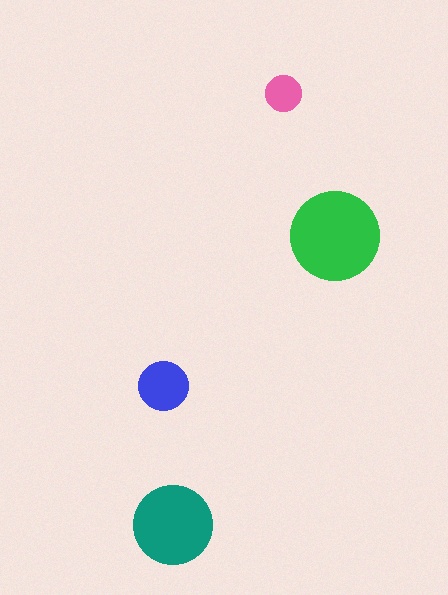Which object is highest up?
The pink circle is topmost.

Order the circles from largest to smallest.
the green one, the teal one, the blue one, the pink one.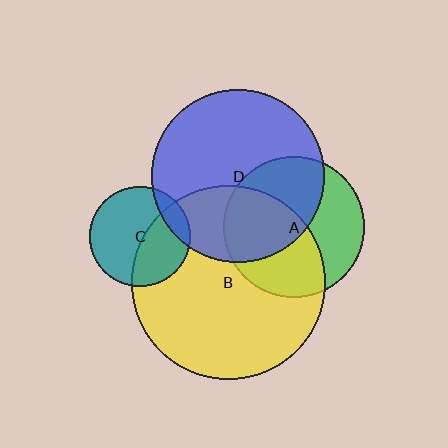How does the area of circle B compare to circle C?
Approximately 3.7 times.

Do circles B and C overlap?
Yes.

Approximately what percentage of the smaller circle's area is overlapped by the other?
Approximately 40%.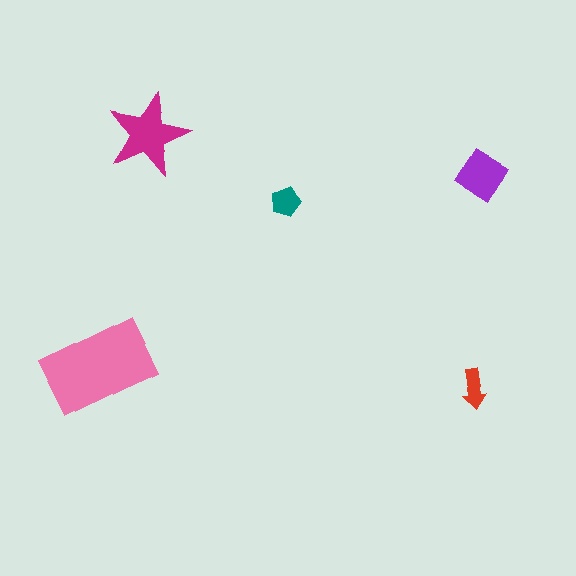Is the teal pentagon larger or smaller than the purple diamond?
Smaller.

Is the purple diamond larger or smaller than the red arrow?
Larger.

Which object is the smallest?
The red arrow.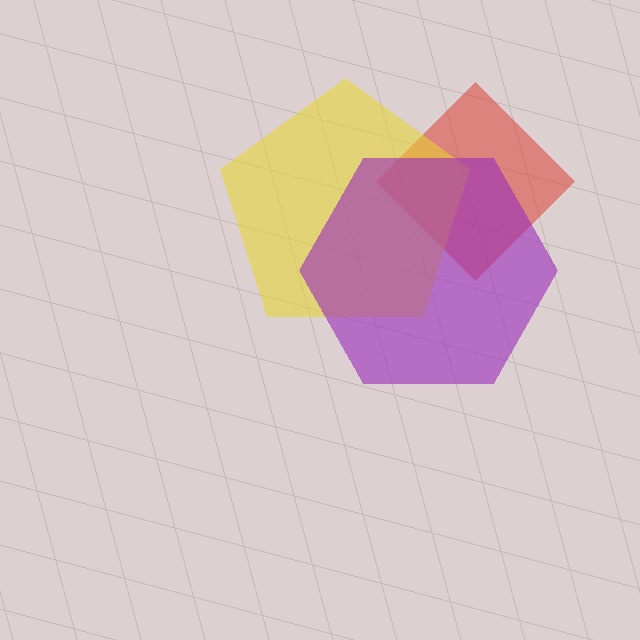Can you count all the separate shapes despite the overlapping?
Yes, there are 3 separate shapes.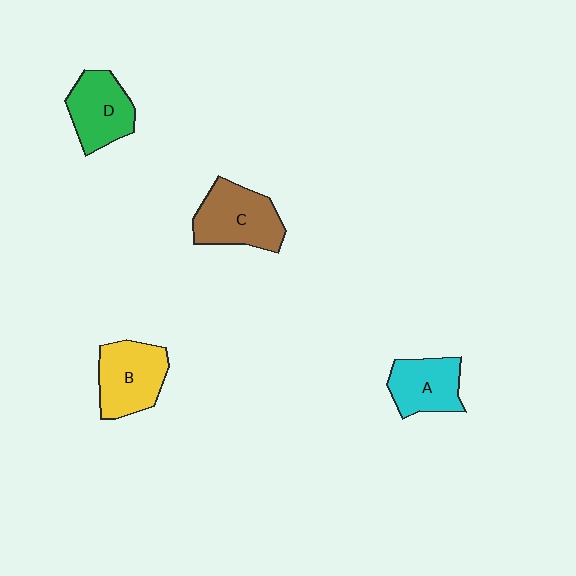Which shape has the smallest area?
Shape A (cyan).